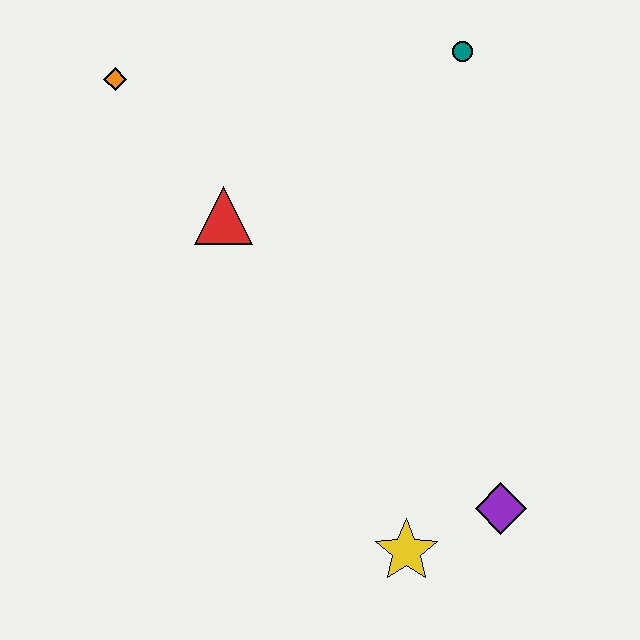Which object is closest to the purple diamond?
The yellow star is closest to the purple diamond.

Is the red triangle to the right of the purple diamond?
No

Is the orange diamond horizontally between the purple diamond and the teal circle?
No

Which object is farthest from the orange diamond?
The purple diamond is farthest from the orange diamond.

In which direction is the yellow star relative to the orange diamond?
The yellow star is below the orange diamond.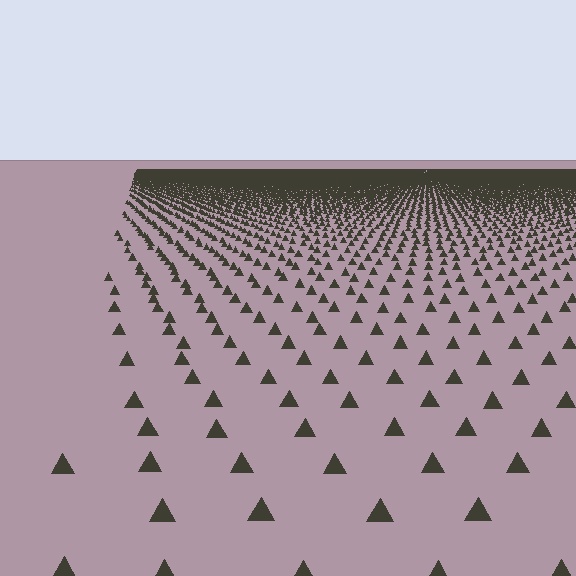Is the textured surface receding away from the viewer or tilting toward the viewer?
The surface is receding away from the viewer. Texture elements get smaller and denser toward the top.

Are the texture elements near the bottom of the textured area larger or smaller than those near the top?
Larger. Near the bottom, elements are closer to the viewer and appear at a bigger on-screen size.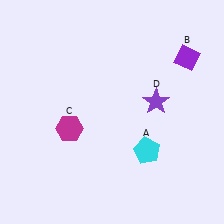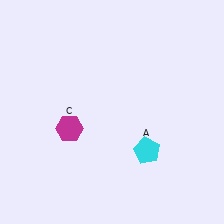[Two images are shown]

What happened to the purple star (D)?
The purple star (D) was removed in Image 2. It was in the top-right area of Image 1.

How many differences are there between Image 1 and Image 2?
There are 2 differences between the two images.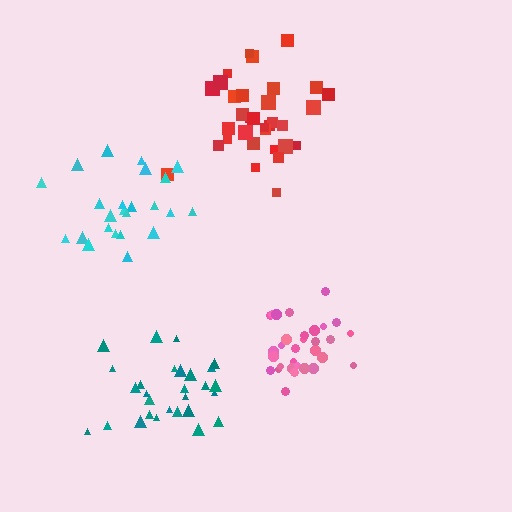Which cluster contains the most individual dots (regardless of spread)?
Red (34).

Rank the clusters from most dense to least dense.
pink, red, teal, cyan.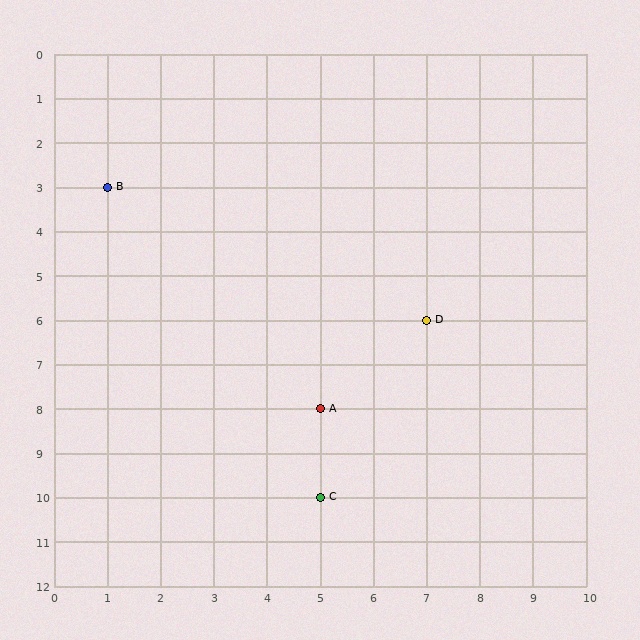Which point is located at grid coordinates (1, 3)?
Point B is at (1, 3).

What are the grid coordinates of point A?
Point A is at grid coordinates (5, 8).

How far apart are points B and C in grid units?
Points B and C are 4 columns and 7 rows apart (about 8.1 grid units diagonally).